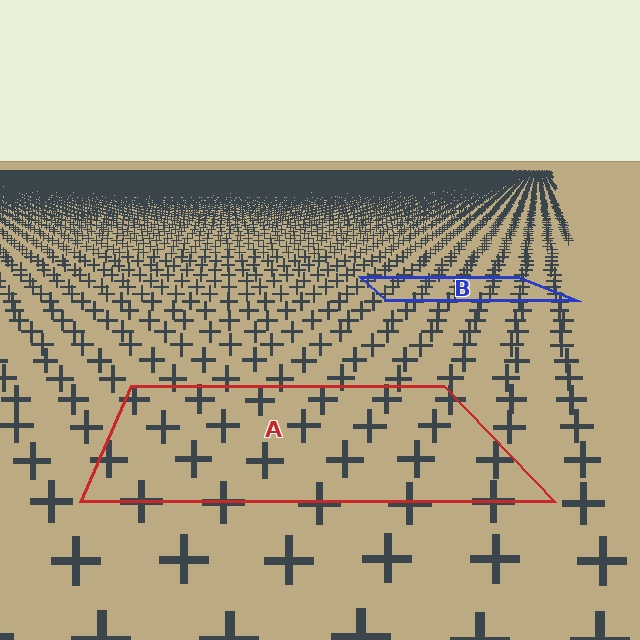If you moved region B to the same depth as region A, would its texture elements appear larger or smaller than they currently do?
They would appear larger. At a closer depth, the same texture elements are projected at a bigger on-screen size.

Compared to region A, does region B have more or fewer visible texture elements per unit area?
Region B has more texture elements per unit area — they are packed more densely because it is farther away.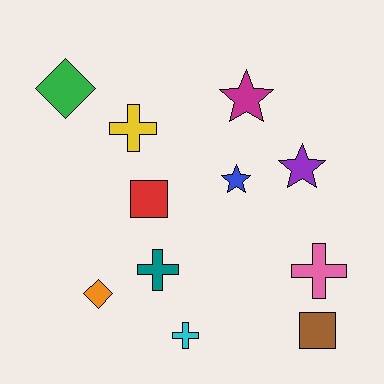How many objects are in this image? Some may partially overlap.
There are 11 objects.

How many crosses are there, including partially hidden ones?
There are 4 crosses.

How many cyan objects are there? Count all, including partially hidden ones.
There is 1 cyan object.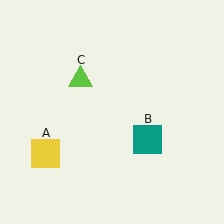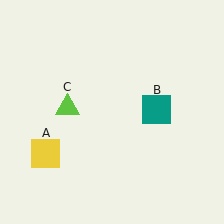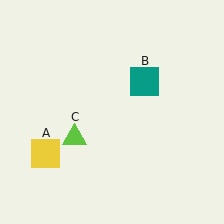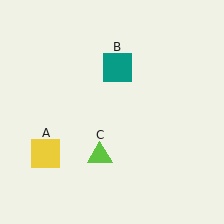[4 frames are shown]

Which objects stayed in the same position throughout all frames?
Yellow square (object A) remained stationary.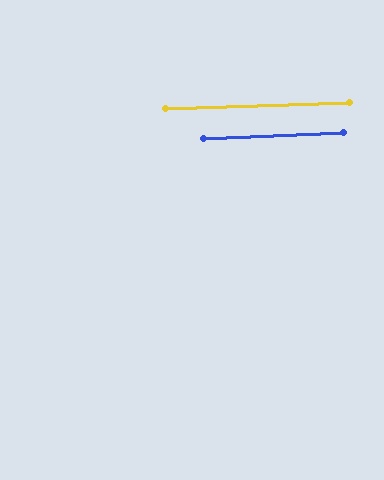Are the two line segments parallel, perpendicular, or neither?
Parallel — their directions differ by only 0.3°.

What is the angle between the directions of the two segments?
Approximately 0 degrees.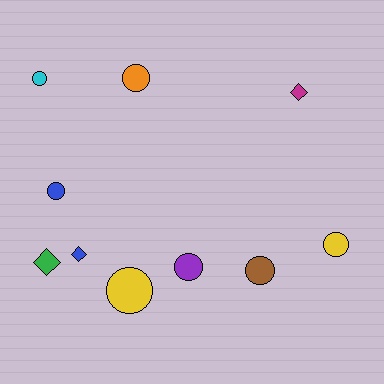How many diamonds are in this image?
There are 3 diamonds.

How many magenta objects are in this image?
There is 1 magenta object.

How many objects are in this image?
There are 10 objects.